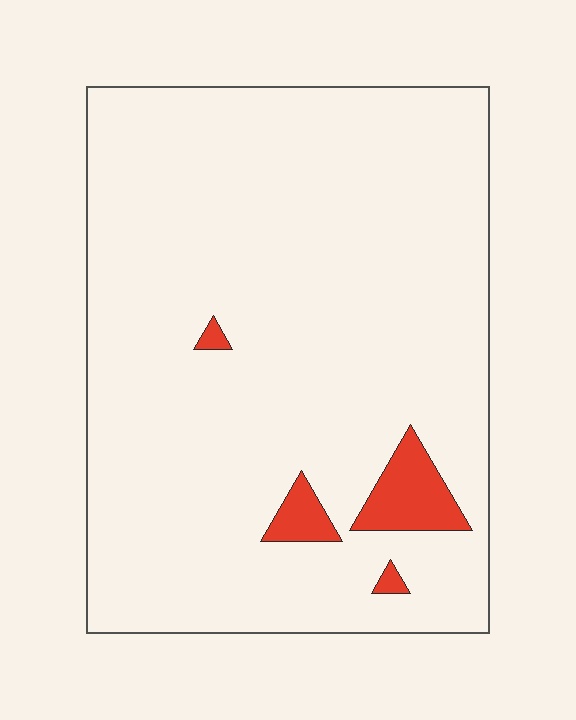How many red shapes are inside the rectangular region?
4.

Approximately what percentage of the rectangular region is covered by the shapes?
Approximately 5%.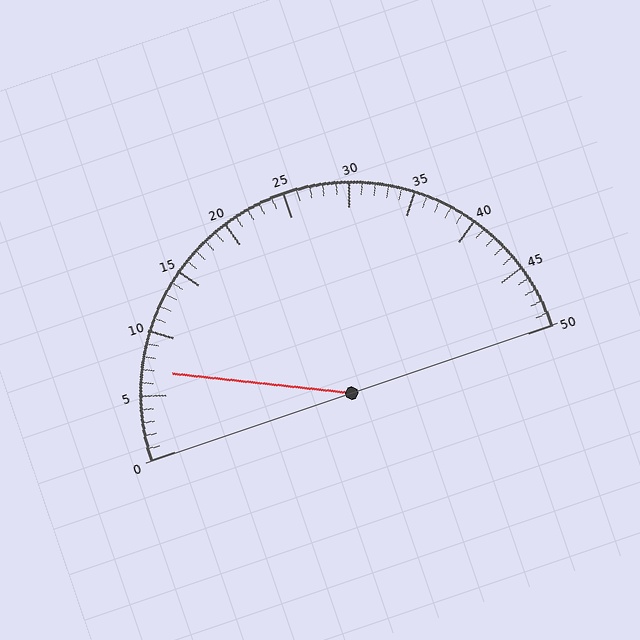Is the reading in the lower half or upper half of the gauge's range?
The reading is in the lower half of the range (0 to 50).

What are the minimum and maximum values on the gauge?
The gauge ranges from 0 to 50.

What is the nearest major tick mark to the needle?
The nearest major tick mark is 5.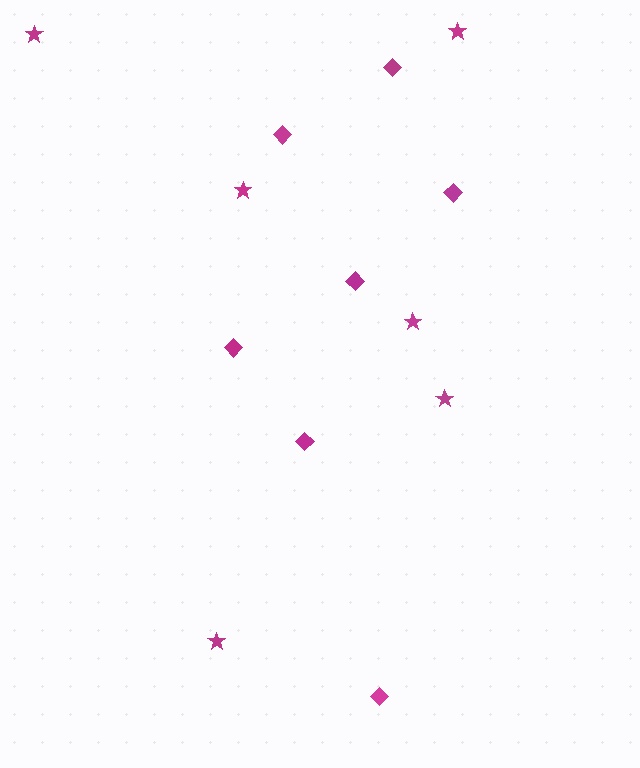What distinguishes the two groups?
There are 2 groups: one group of diamonds (7) and one group of stars (6).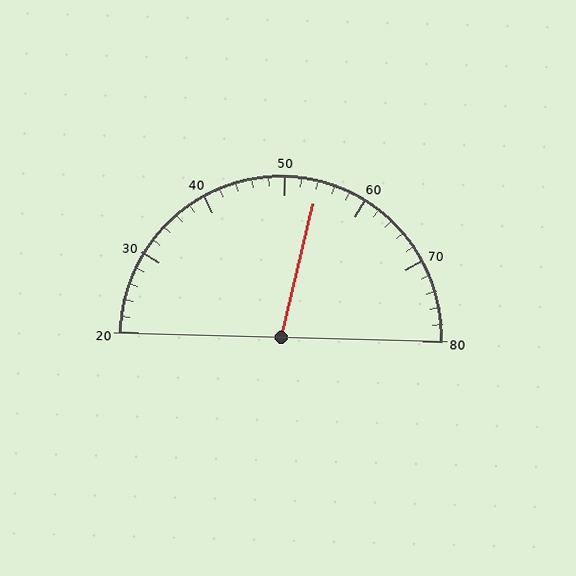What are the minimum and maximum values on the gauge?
The gauge ranges from 20 to 80.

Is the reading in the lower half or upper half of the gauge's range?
The reading is in the upper half of the range (20 to 80).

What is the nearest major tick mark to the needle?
The nearest major tick mark is 50.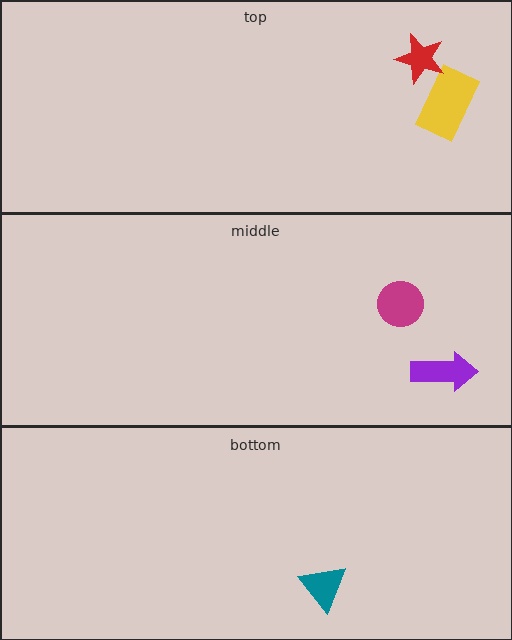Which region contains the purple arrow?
The middle region.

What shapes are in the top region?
The yellow rectangle, the red star.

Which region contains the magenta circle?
The middle region.